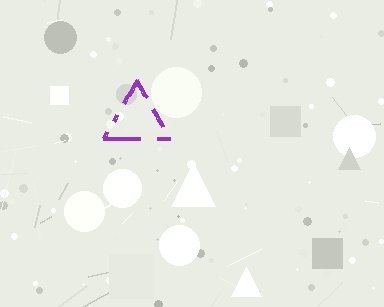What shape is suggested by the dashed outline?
The dashed outline suggests a triangle.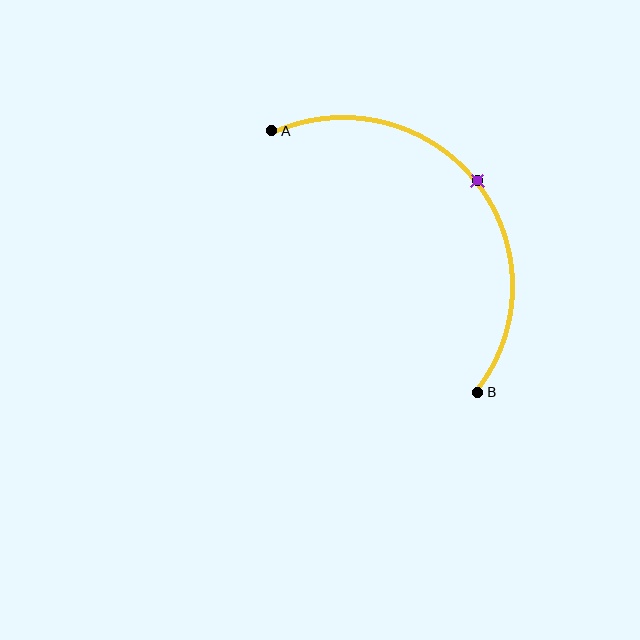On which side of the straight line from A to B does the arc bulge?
The arc bulges above and to the right of the straight line connecting A and B.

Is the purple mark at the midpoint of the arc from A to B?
Yes. The purple mark lies on the arc at equal arc-length from both A and B — it is the arc midpoint.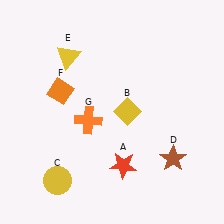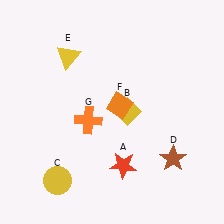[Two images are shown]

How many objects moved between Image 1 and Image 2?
1 object moved between the two images.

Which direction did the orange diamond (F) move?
The orange diamond (F) moved right.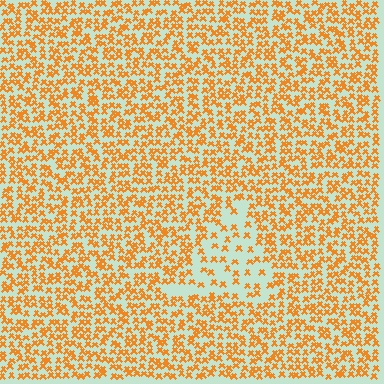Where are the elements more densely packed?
The elements are more densely packed outside the triangle boundary.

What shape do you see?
I see a triangle.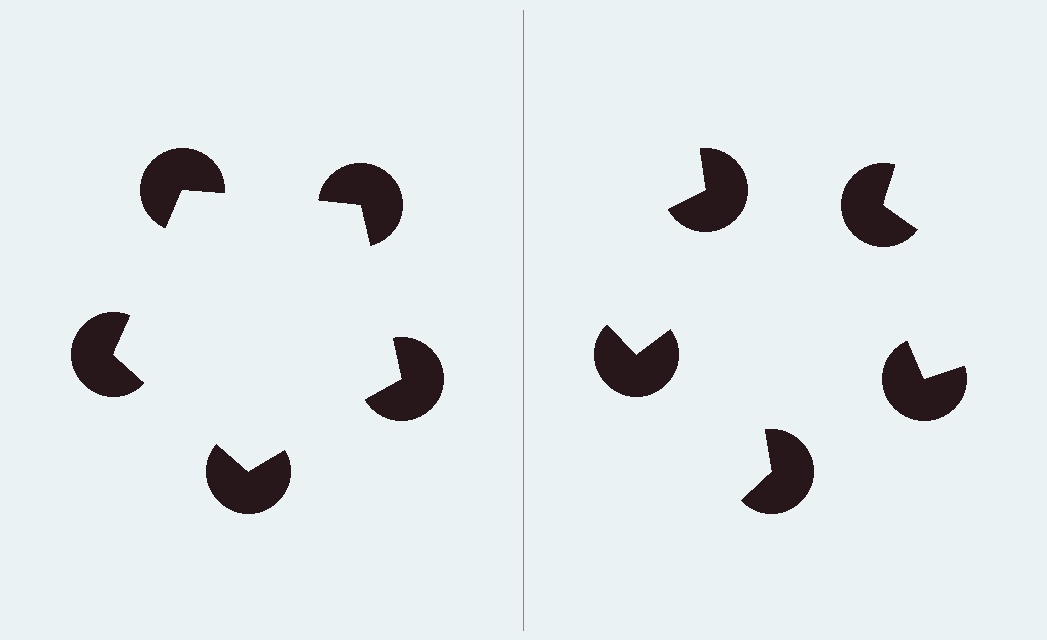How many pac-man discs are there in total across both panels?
10 — 5 on each side.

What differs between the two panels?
The pac-man discs are positioned identically on both sides; only the wedge orientations differ. On the left they align to a pentagon; on the right they are misaligned.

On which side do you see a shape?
An illusory pentagon appears on the left side. On the right side the wedge cuts are rotated, so no coherent shape forms.